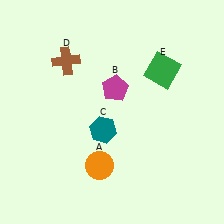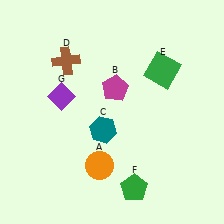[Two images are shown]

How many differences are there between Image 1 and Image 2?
There are 2 differences between the two images.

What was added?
A green pentagon (F), a purple diamond (G) were added in Image 2.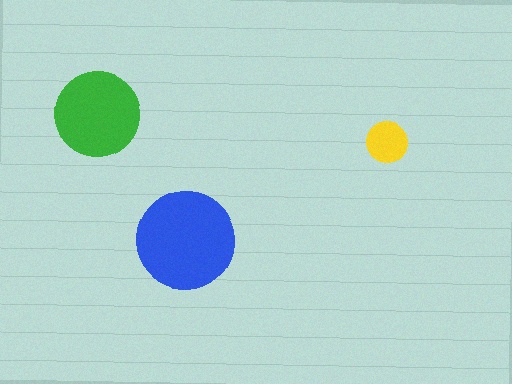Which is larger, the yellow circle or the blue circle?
The blue one.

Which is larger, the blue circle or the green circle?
The blue one.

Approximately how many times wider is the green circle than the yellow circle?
About 2 times wider.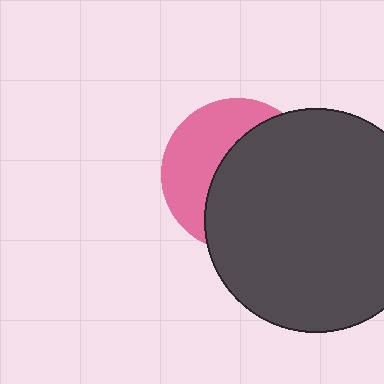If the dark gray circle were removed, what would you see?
You would see the complete pink circle.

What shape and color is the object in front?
The object in front is a dark gray circle.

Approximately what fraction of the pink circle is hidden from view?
Roughly 60% of the pink circle is hidden behind the dark gray circle.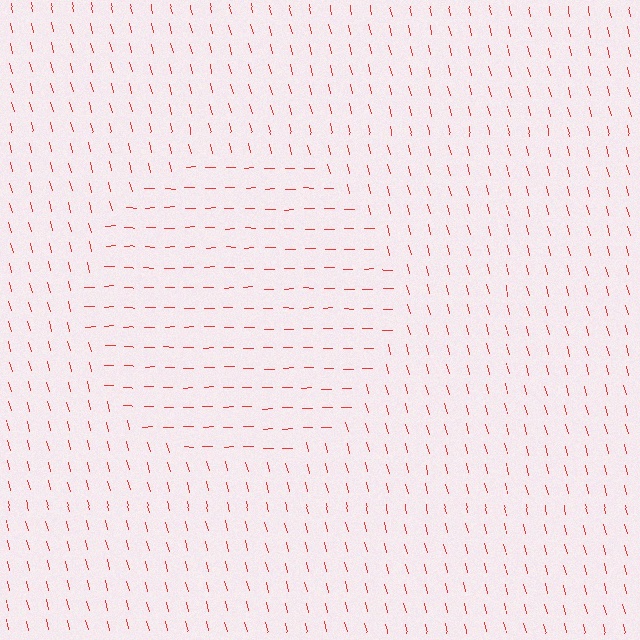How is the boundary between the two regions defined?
The boundary is defined purely by a change in line orientation (approximately 77 degrees difference). All lines are the same color and thickness.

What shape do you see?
I see a circle.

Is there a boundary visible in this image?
Yes, there is a texture boundary formed by a change in line orientation.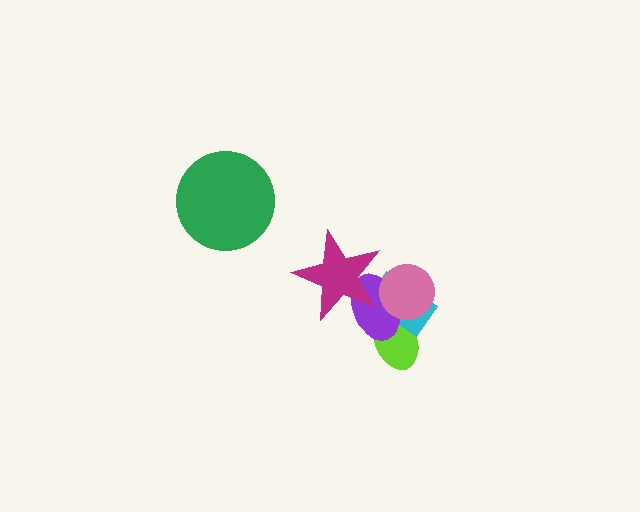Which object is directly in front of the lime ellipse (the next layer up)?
The cyan rectangle is directly in front of the lime ellipse.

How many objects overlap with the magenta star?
2 objects overlap with the magenta star.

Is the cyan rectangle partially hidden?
Yes, it is partially covered by another shape.